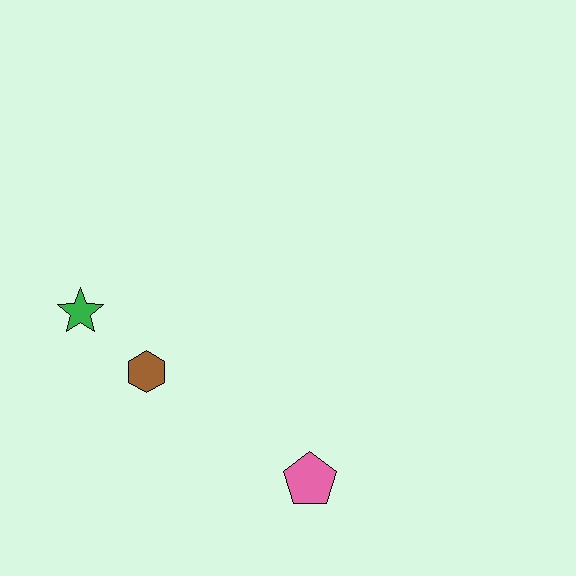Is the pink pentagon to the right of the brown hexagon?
Yes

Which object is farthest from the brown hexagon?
The pink pentagon is farthest from the brown hexagon.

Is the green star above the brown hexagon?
Yes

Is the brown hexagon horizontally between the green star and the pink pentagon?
Yes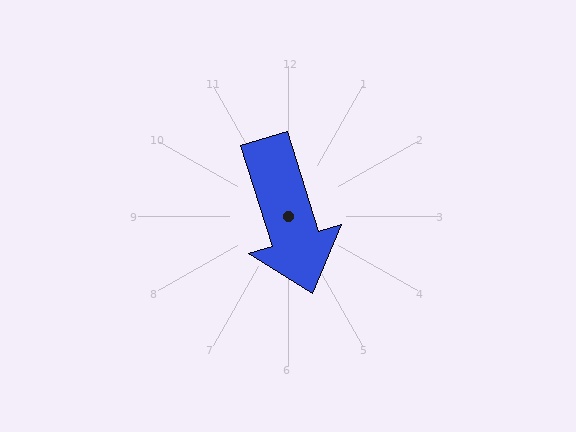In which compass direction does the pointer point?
South.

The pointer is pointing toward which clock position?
Roughly 5 o'clock.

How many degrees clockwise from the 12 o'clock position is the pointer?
Approximately 163 degrees.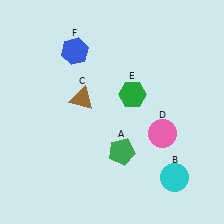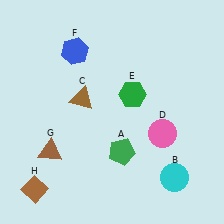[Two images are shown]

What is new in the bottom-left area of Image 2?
A brown diamond (H) was added in the bottom-left area of Image 2.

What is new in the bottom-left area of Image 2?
A brown triangle (G) was added in the bottom-left area of Image 2.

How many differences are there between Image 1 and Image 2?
There are 2 differences between the two images.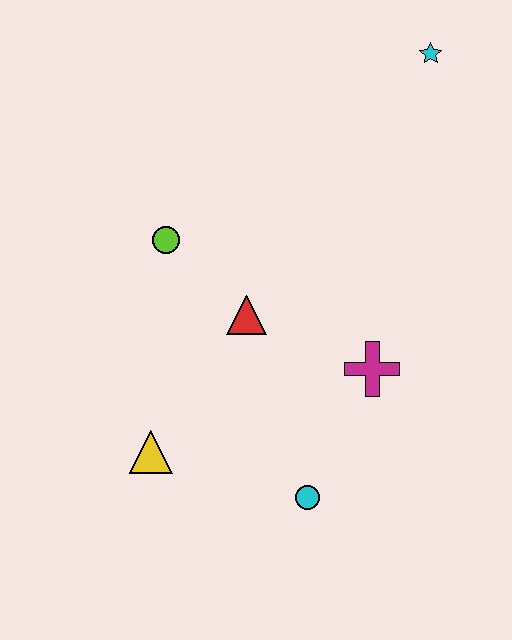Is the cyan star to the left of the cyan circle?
No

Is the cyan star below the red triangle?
No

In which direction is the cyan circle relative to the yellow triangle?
The cyan circle is to the right of the yellow triangle.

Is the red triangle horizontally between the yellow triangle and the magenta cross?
Yes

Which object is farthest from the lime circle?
The cyan star is farthest from the lime circle.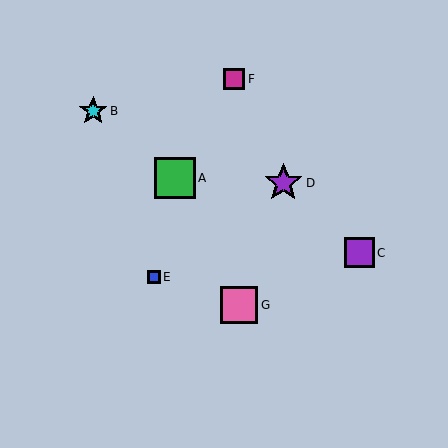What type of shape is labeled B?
Shape B is a cyan star.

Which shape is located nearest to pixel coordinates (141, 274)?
The blue square (labeled E) at (154, 277) is nearest to that location.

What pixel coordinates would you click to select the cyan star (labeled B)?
Click at (93, 111) to select the cyan star B.